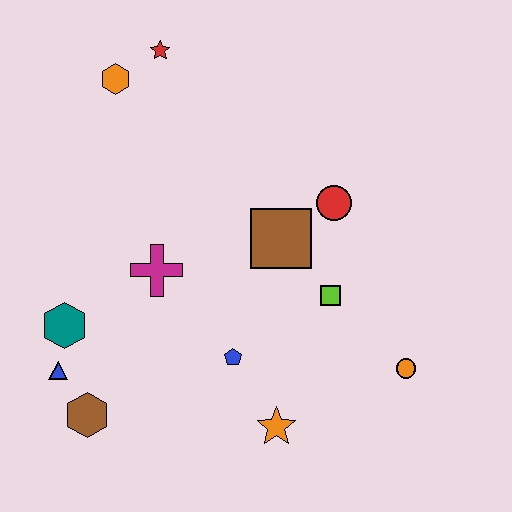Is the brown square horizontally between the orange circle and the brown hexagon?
Yes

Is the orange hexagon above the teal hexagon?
Yes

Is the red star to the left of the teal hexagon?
No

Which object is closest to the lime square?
The brown square is closest to the lime square.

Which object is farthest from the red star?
The orange circle is farthest from the red star.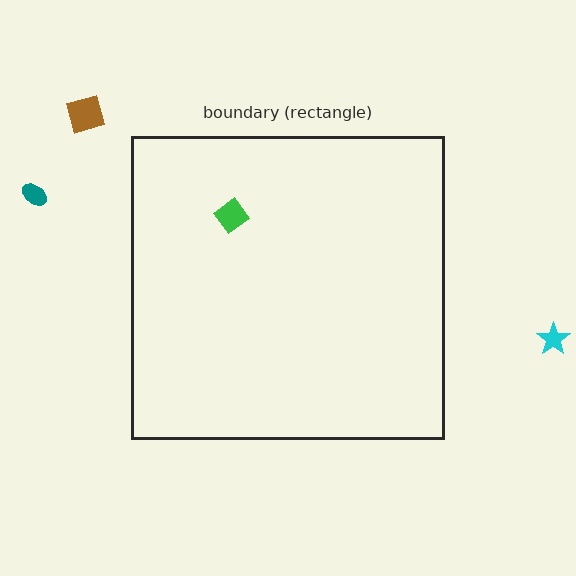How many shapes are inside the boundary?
1 inside, 3 outside.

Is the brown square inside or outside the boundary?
Outside.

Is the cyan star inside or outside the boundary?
Outside.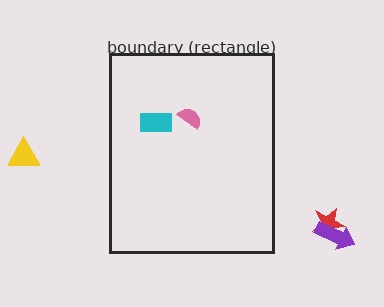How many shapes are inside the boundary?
2 inside, 3 outside.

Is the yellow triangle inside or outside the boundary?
Outside.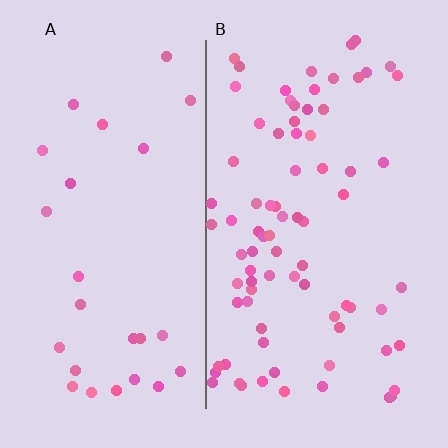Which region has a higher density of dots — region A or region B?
B (the right).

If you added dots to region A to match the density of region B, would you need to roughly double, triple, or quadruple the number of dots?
Approximately triple.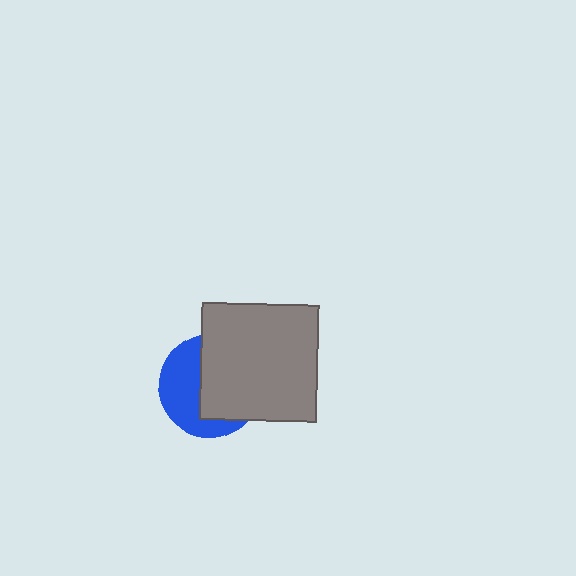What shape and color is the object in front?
The object in front is a gray square.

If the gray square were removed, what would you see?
You would see the complete blue circle.